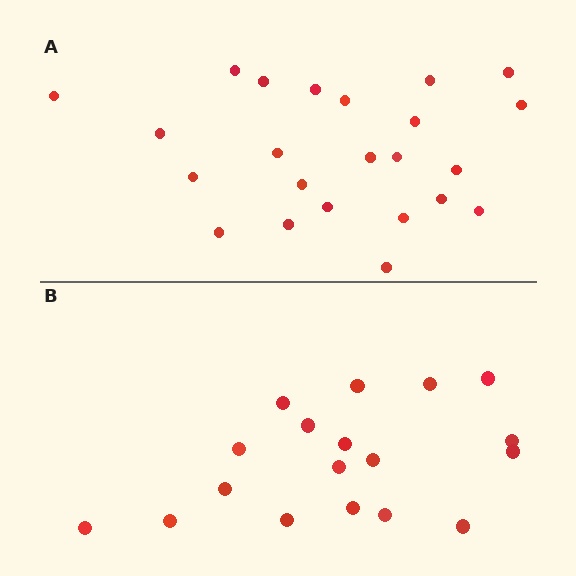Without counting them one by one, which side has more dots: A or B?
Region A (the top region) has more dots.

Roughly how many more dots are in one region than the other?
Region A has about 5 more dots than region B.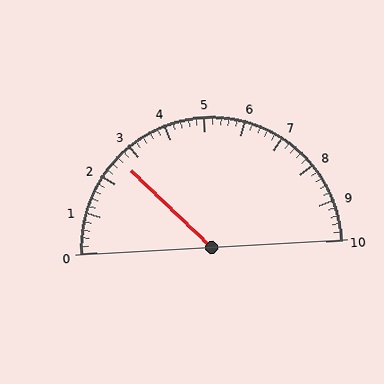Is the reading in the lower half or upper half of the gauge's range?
The reading is in the lower half of the range (0 to 10).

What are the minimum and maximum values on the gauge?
The gauge ranges from 0 to 10.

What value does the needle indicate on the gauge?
The needle indicates approximately 2.6.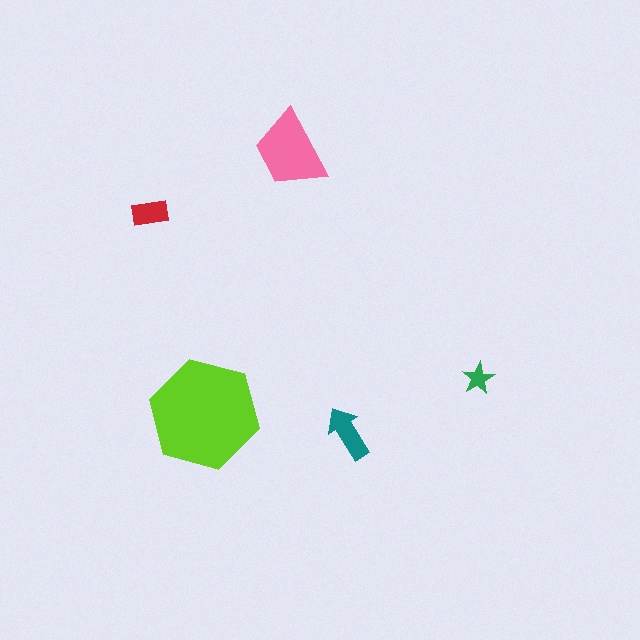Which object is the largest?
The lime hexagon.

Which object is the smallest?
The green star.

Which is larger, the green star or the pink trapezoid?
The pink trapezoid.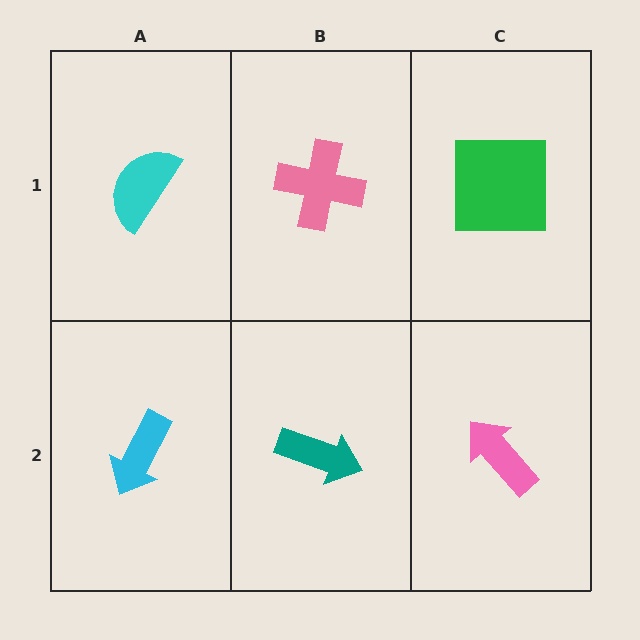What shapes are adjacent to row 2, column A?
A cyan semicircle (row 1, column A), a teal arrow (row 2, column B).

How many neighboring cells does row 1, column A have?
2.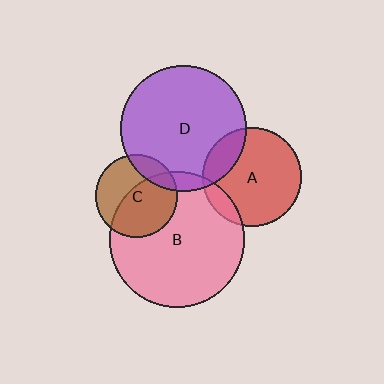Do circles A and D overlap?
Yes.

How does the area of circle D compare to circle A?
Approximately 1.6 times.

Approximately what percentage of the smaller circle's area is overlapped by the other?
Approximately 20%.